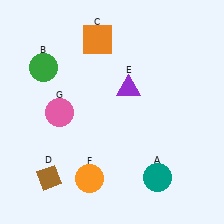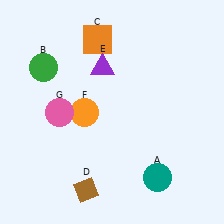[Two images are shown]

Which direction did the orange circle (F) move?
The orange circle (F) moved up.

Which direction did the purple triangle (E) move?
The purple triangle (E) moved left.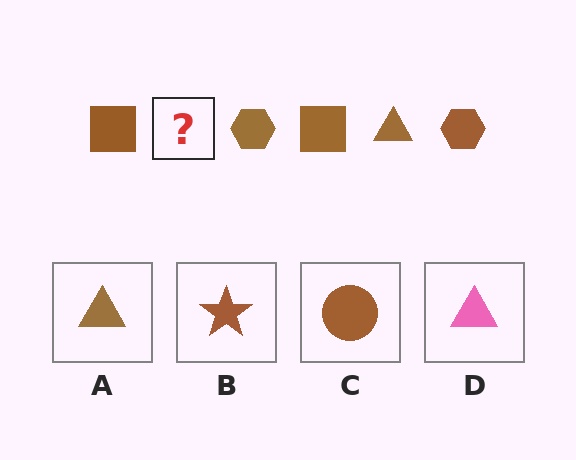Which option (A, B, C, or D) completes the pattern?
A.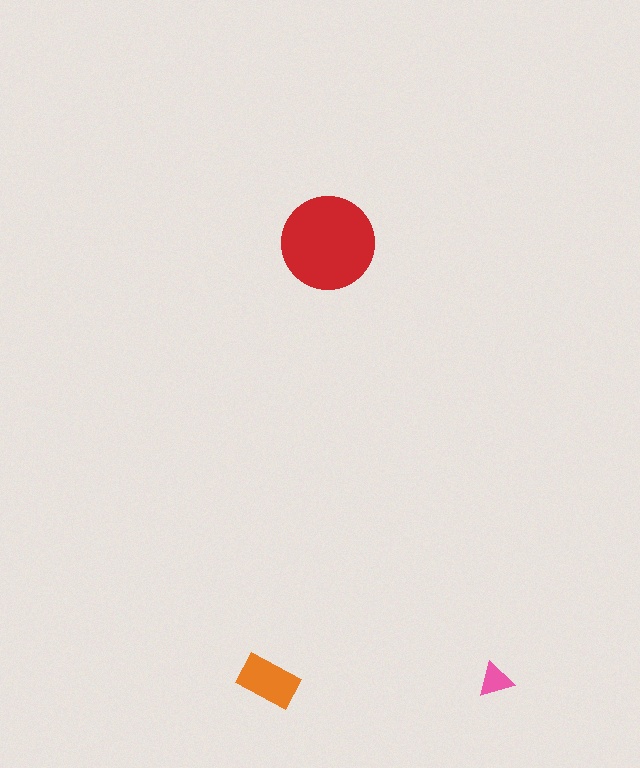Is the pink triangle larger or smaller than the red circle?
Smaller.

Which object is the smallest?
The pink triangle.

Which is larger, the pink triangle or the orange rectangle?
The orange rectangle.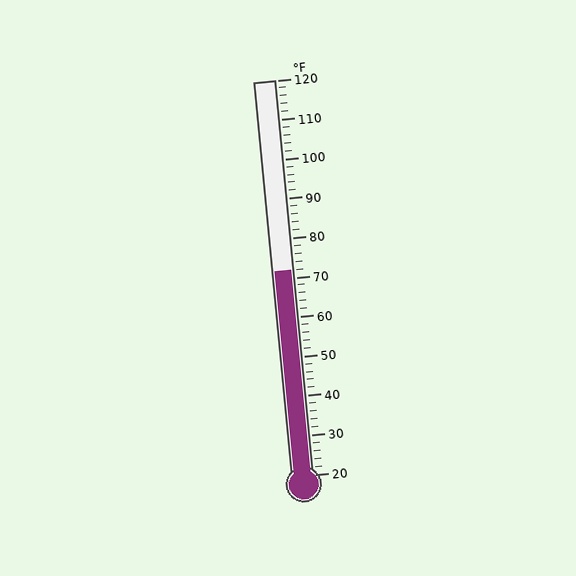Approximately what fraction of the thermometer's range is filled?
The thermometer is filled to approximately 50% of its range.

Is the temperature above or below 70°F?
The temperature is above 70°F.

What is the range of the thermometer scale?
The thermometer scale ranges from 20°F to 120°F.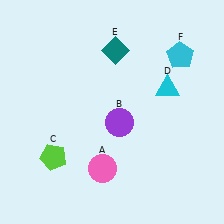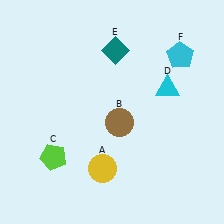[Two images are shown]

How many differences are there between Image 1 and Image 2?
There are 2 differences between the two images.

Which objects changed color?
A changed from pink to yellow. B changed from purple to brown.